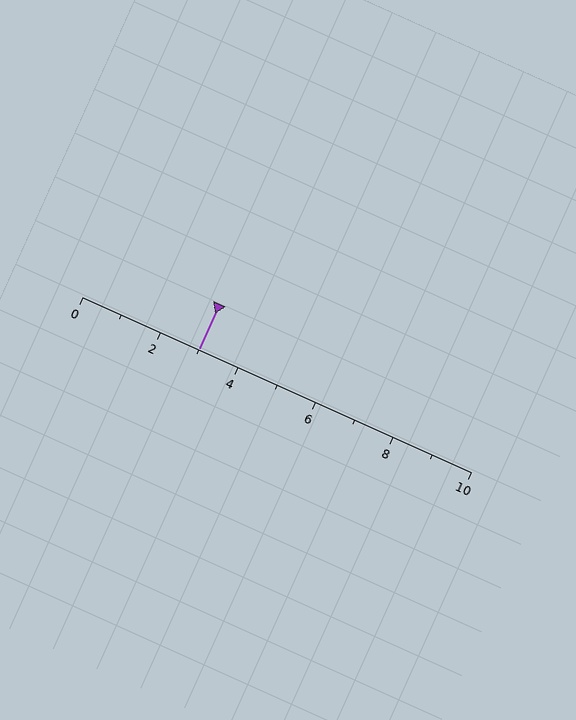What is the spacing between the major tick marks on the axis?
The major ticks are spaced 2 apart.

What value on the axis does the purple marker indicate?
The marker indicates approximately 3.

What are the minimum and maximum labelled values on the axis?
The axis runs from 0 to 10.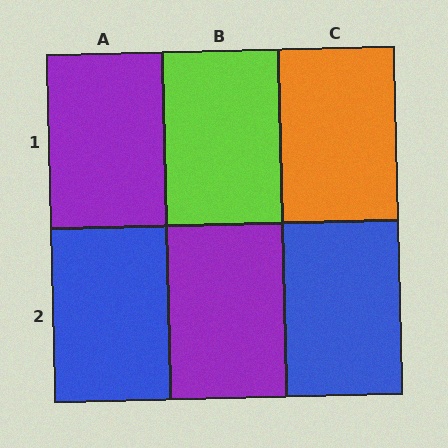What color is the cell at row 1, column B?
Lime.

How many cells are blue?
2 cells are blue.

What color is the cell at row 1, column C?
Orange.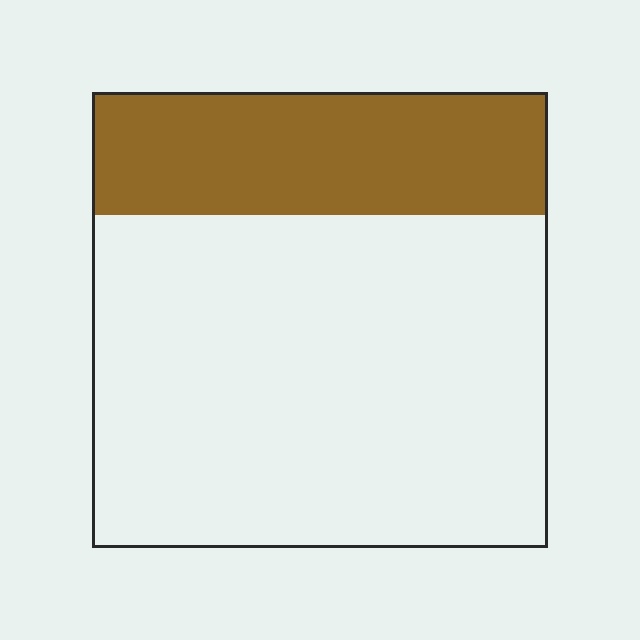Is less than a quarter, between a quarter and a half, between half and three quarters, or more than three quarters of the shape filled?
Between a quarter and a half.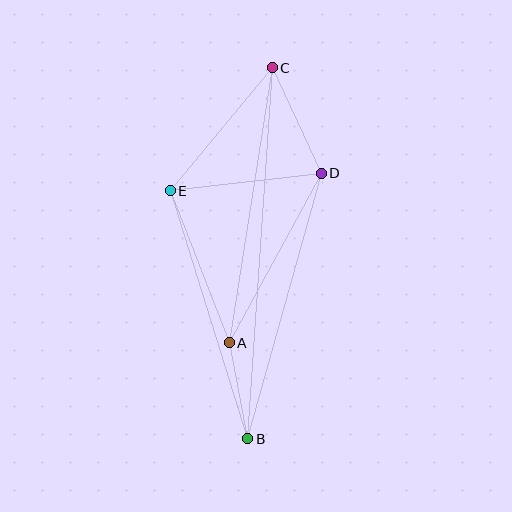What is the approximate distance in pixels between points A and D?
The distance between A and D is approximately 193 pixels.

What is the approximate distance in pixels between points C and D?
The distance between C and D is approximately 116 pixels.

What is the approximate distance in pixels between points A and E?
The distance between A and E is approximately 163 pixels.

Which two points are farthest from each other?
Points B and C are farthest from each other.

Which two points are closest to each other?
Points A and B are closest to each other.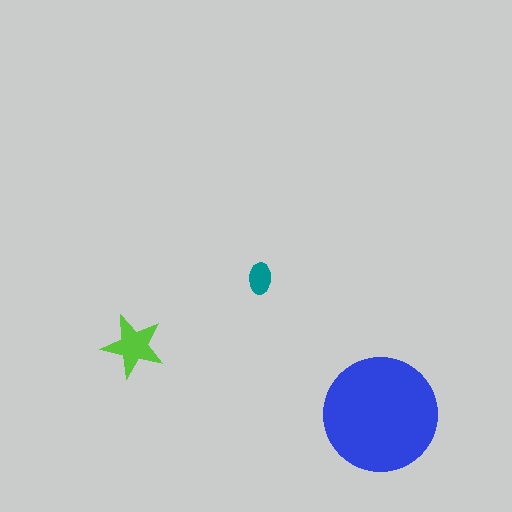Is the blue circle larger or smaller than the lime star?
Larger.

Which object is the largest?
The blue circle.